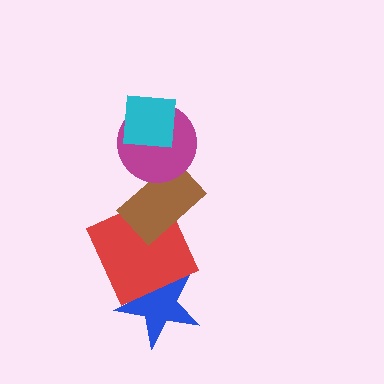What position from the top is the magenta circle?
The magenta circle is 2nd from the top.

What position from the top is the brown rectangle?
The brown rectangle is 3rd from the top.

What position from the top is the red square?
The red square is 4th from the top.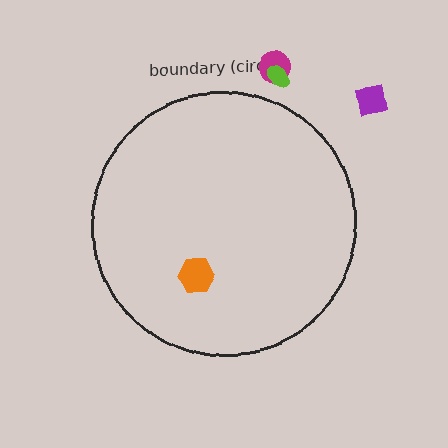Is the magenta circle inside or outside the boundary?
Outside.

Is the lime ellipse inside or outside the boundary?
Outside.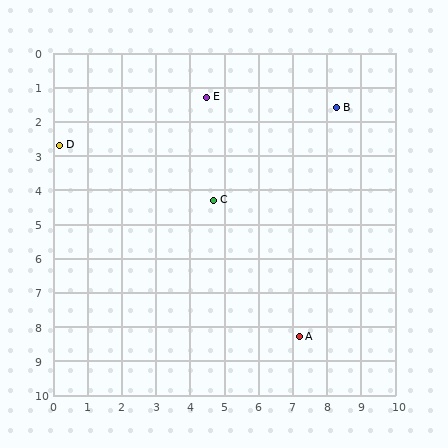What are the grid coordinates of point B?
Point B is at approximately (8.3, 1.6).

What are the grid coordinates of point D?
Point D is at approximately (0.2, 2.7).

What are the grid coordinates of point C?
Point C is at approximately (4.7, 4.3).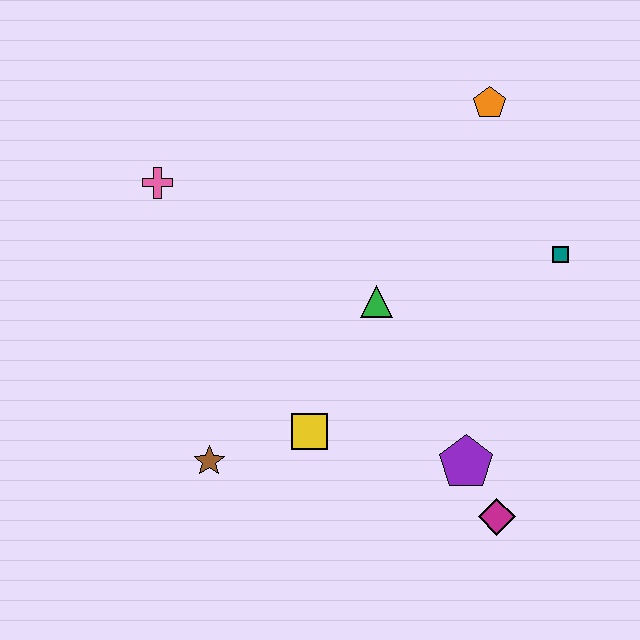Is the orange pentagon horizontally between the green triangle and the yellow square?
No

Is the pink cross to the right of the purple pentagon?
No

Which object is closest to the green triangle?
The yellow square is closest to the green triangle.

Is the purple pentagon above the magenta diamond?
Yes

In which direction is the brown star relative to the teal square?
The brown star is to the left of the teal square.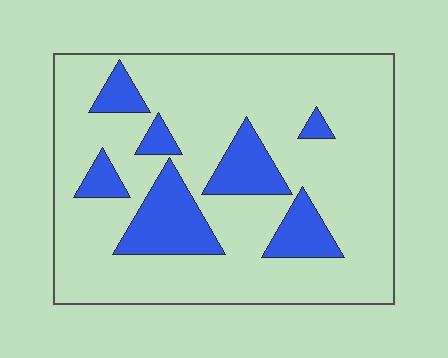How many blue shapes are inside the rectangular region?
7.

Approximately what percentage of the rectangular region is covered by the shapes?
Approximately 20%.